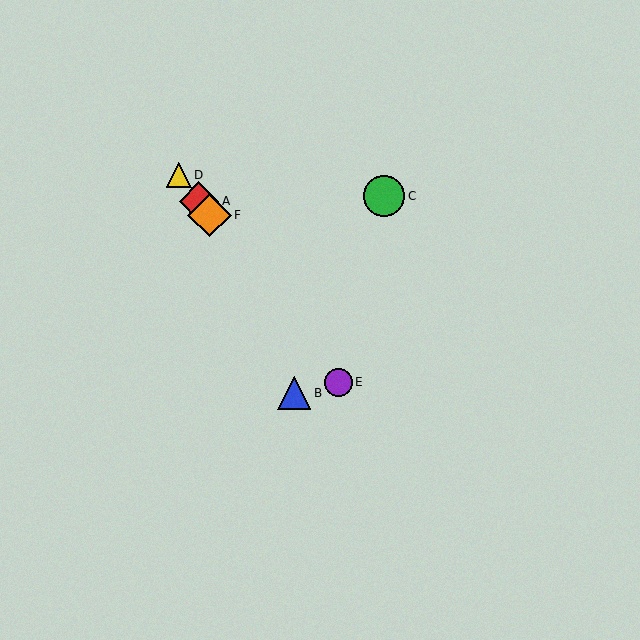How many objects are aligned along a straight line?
4 objects (A, D, E, F) are aligned along a straight line.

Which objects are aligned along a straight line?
Objects A, D, E, F are aligned along a straight line.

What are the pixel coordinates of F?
Object F is at (209, 215).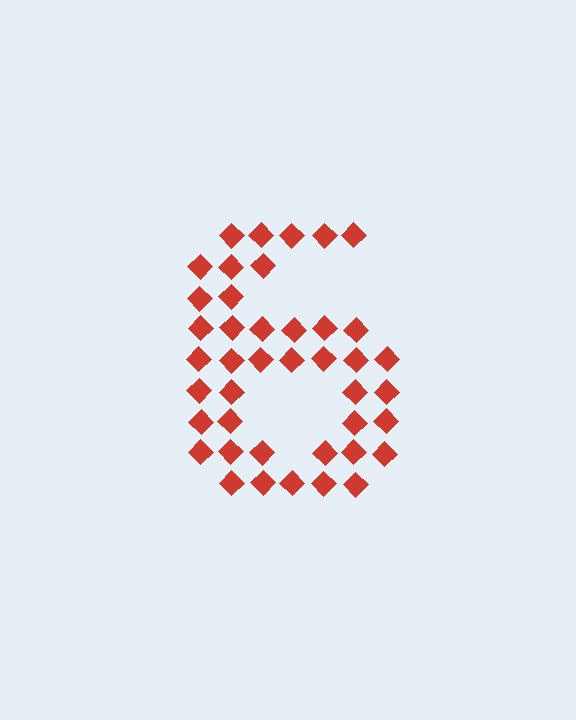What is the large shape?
The large shape is the digit 6.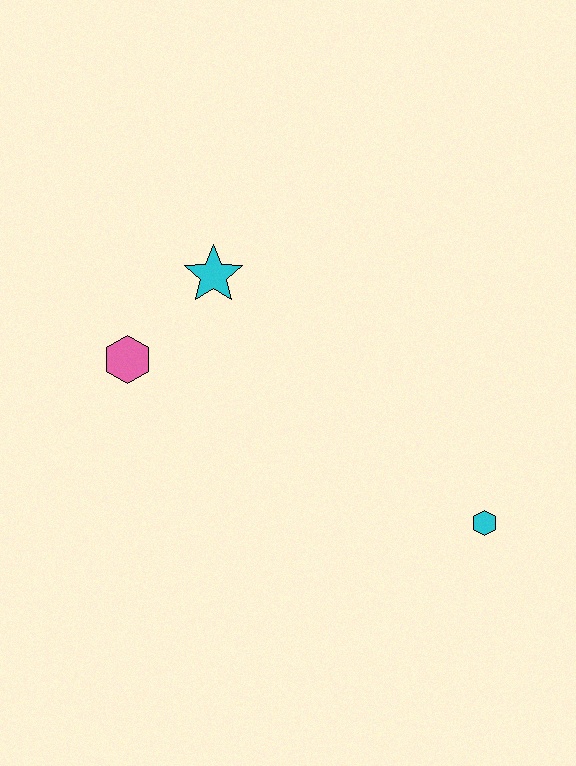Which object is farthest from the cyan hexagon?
The pink hexagon is farthest from the cyan hexagon.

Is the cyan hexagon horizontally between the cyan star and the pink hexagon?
No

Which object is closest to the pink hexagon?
The cyan star is closest to the pink hexagon.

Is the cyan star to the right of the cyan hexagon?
No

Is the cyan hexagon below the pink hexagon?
Yes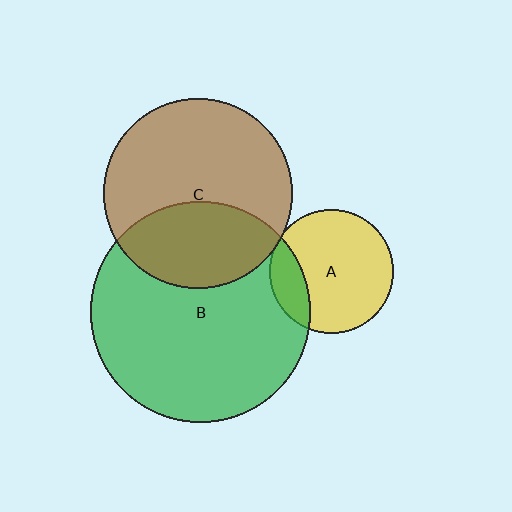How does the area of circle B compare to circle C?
Approximately 1.3 times.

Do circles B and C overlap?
Yes.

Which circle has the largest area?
Circle B (green).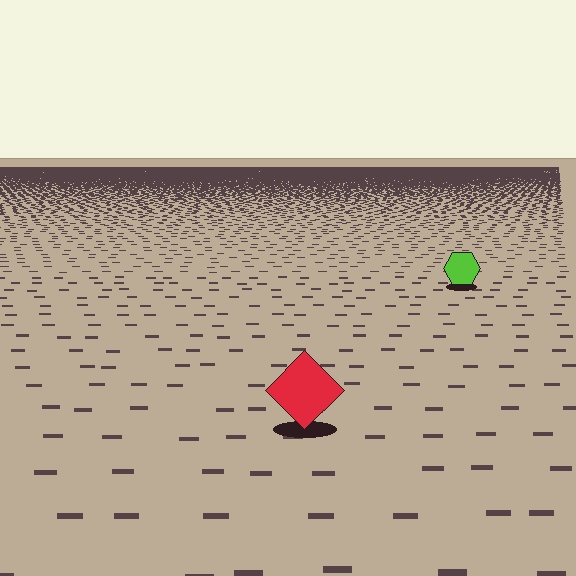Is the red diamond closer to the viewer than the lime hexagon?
Yes. The red diamond is closer — you can tell from the texture gradient: the ground texture is coarser near it.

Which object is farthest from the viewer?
The lime hexagon is farthest from the viewer. It appears smaller and the ground texture around it is denser.